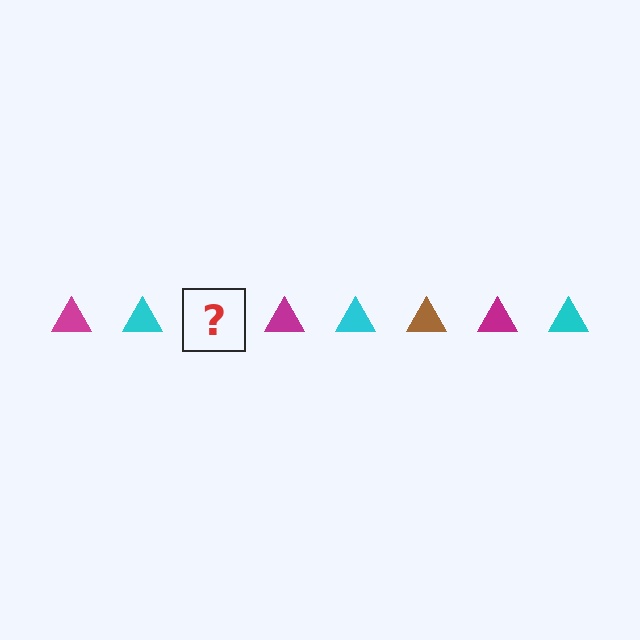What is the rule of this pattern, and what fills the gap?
The rule is that the pattern cycles through magenta, cyan, brown triangles. The gap should be filled with a brown triangle.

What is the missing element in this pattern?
The missing element is a brown triangle.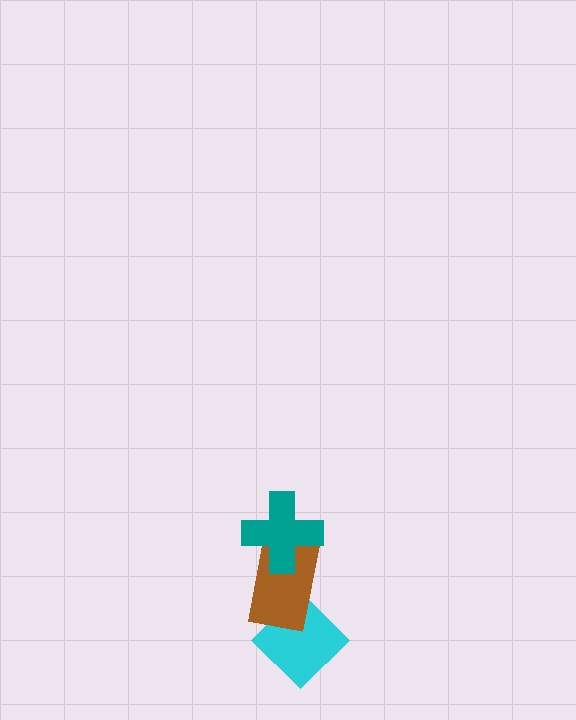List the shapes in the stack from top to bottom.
From top to bottom: the teal cross, the brown rectangle, the cyan diamond.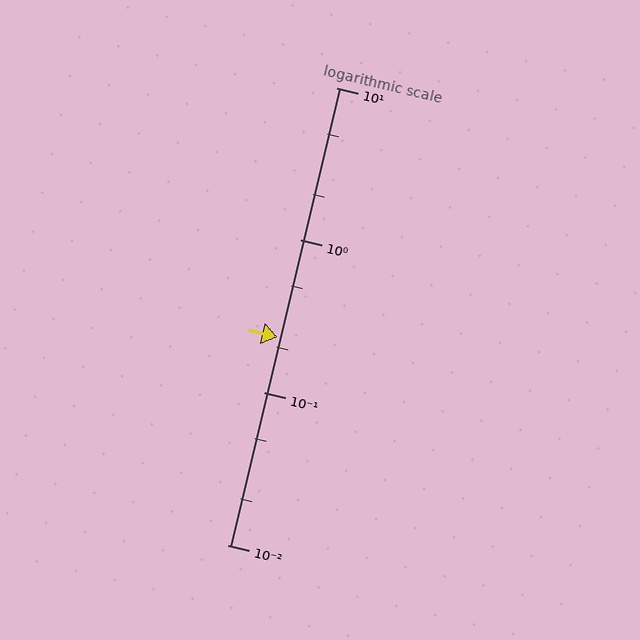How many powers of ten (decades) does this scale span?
The scale spans 3 decades, from 0.01 to 10.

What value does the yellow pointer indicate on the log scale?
The pointer indicates approximately 0.23.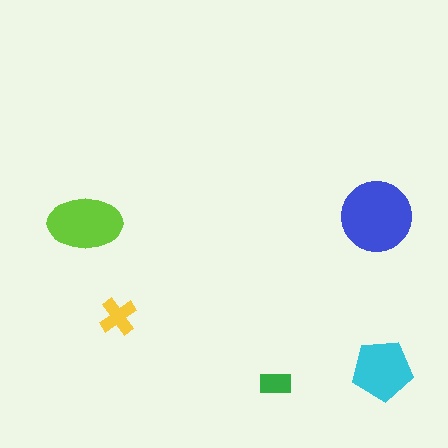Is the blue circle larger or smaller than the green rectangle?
Larger.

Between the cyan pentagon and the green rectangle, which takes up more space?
The cyan pentagon.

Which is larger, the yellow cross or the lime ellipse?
The lime ellipse.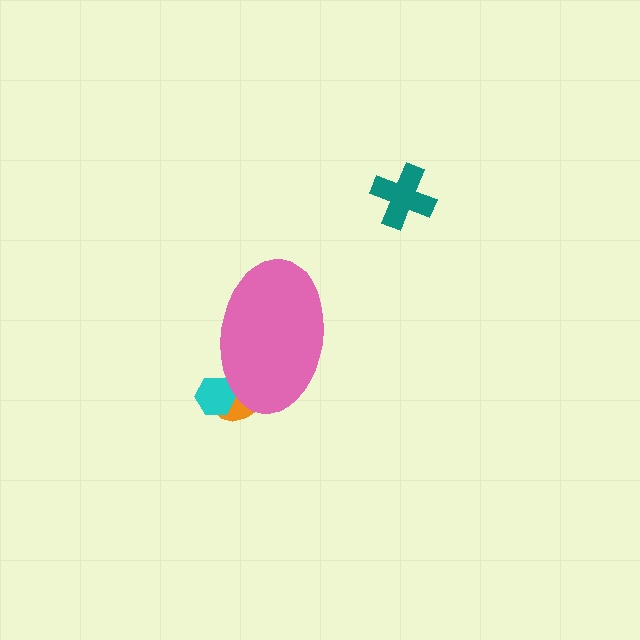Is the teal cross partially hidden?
No, the teal cross is fully visible.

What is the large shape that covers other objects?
A pink ellipse.